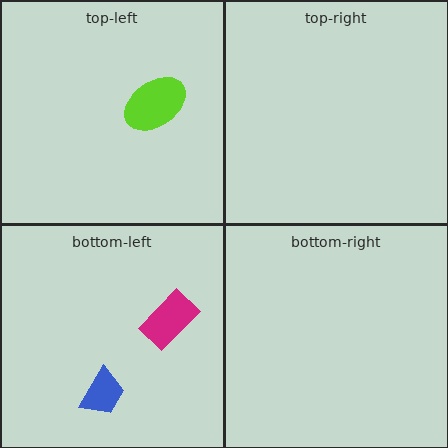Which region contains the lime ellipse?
The top-left region.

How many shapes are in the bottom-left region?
2.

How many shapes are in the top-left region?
1.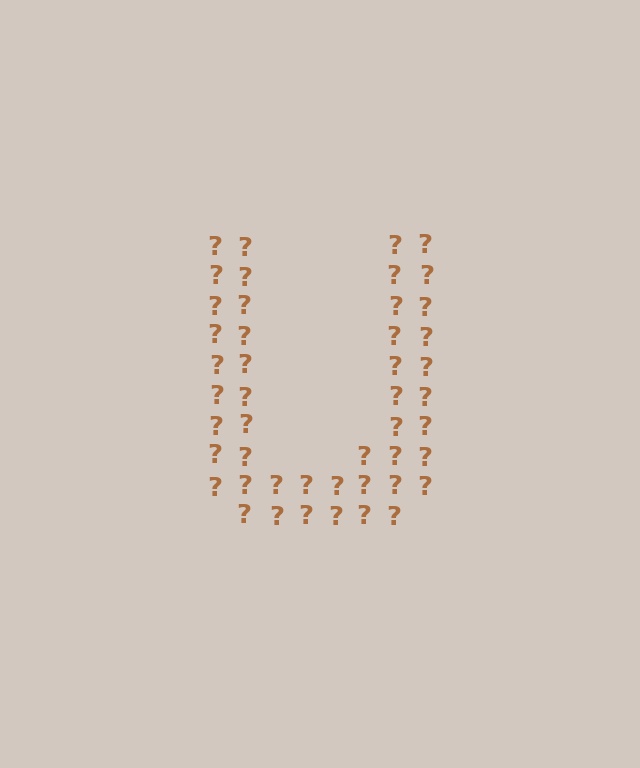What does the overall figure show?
The overall figure shows the letter U.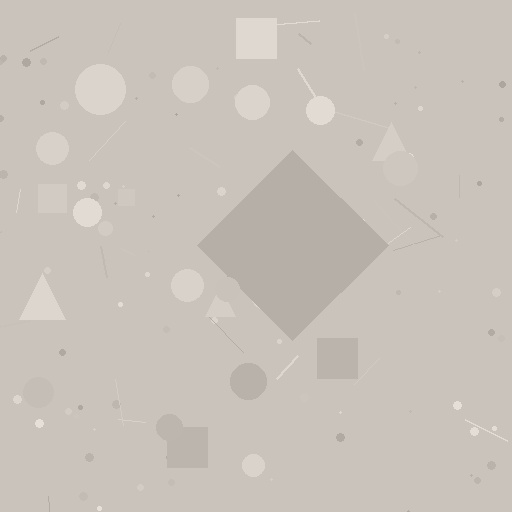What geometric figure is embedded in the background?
A diamond is embedded in the background.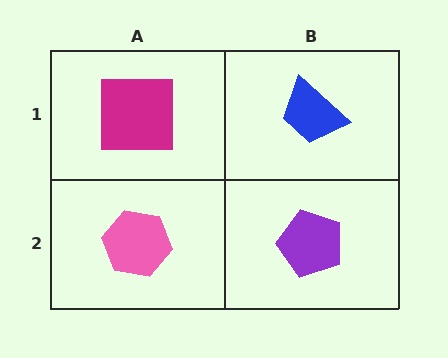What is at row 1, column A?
A magenta square.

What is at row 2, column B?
A purple pentagon.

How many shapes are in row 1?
2 shapes.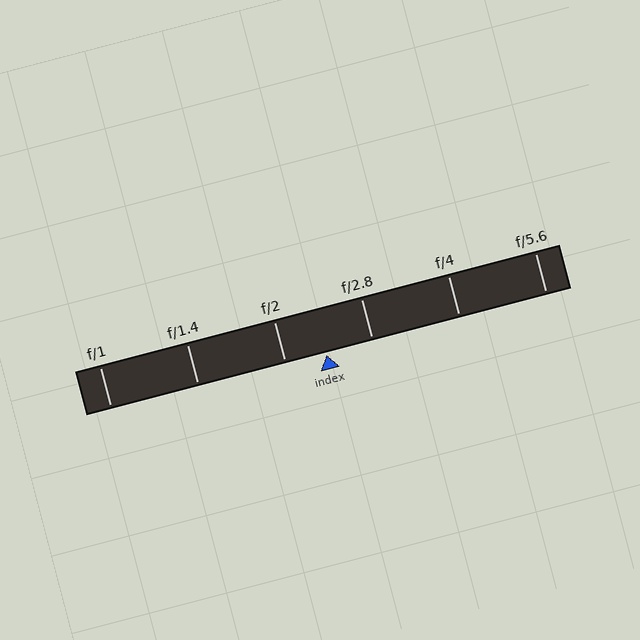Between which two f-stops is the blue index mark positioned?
The index mark is between f/2 and f/2.8.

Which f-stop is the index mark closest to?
The index mark is closest to f/2.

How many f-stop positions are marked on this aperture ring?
There are 6 f-stop positions marked.